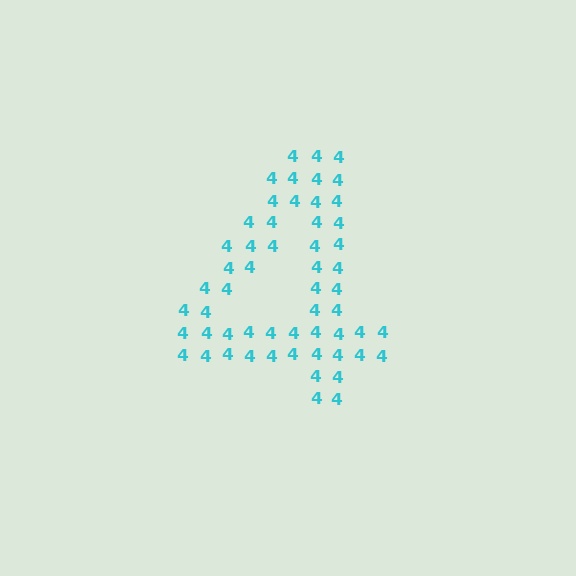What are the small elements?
The small elements are digit 4's.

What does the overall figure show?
The overall figure shows the digit 4.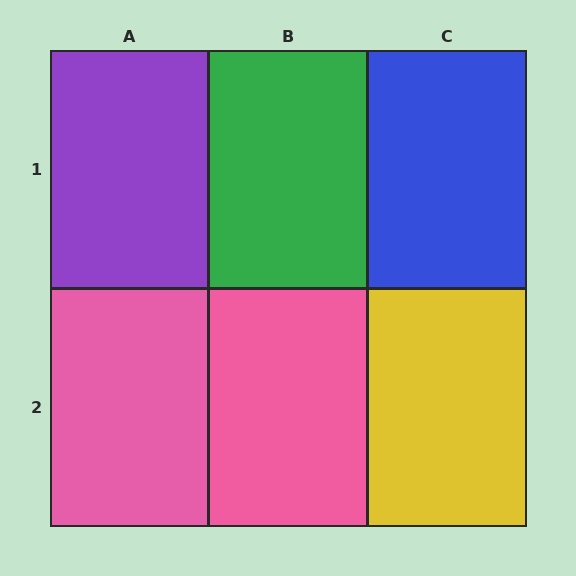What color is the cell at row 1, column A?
Purple.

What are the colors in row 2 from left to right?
Pink, pink, yellow.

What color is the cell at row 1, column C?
Blue.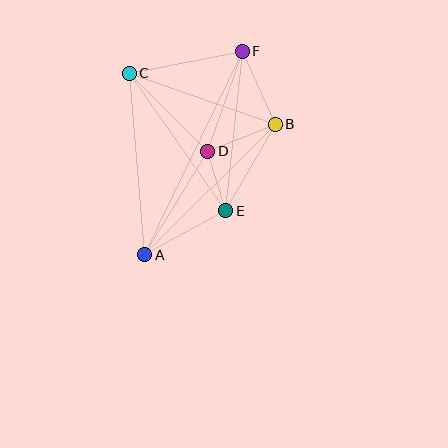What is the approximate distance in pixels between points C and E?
The distance between C and E is approximately 168 pixels.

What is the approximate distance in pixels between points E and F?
The distance between E and F is approximately 160 pixels.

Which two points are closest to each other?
Points D and E are closest to each other.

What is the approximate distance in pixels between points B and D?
The distance between B and D is approximately 73 pixels.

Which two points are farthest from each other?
Points A and F are farthest from each other.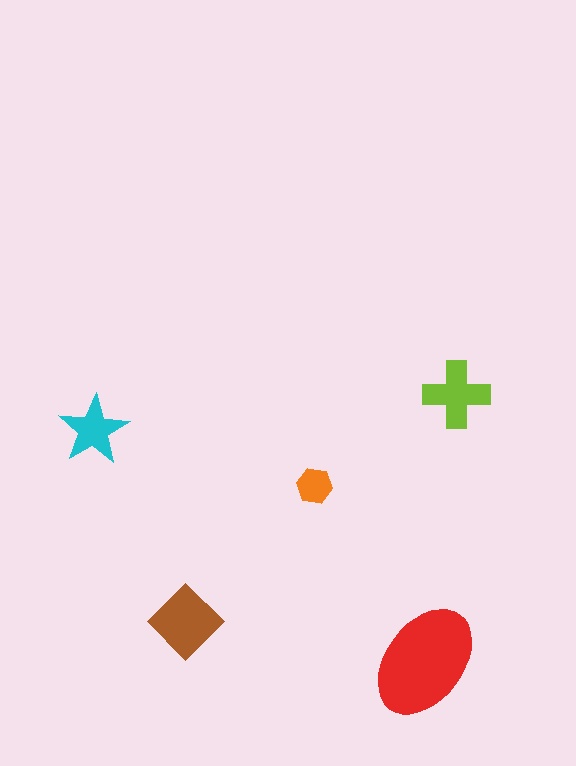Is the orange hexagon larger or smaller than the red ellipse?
Smaller.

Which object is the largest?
The red ellipse.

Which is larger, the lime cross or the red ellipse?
The red ellipse.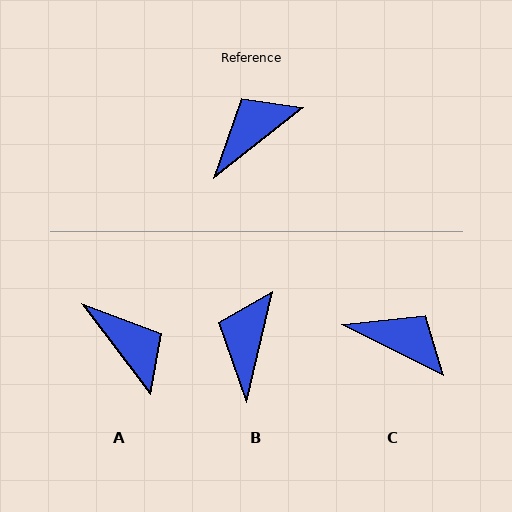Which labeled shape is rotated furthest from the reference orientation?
A, about 91 degrees away.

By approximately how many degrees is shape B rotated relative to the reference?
Approximately 39 degrees counter-clockwise.